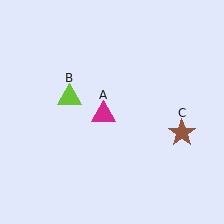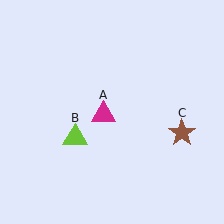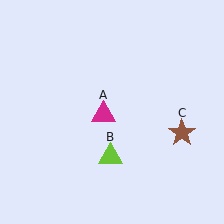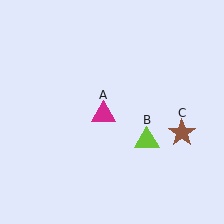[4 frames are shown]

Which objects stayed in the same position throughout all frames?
Magenta triangle (object A) and brown star (object C) remained stationary.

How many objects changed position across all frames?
1 object changed position: lime triangle (object B).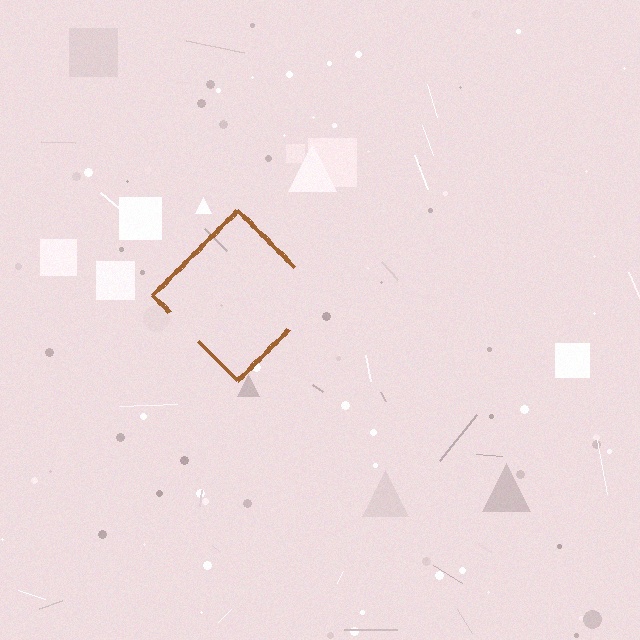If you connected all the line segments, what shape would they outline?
They would outline a diamond.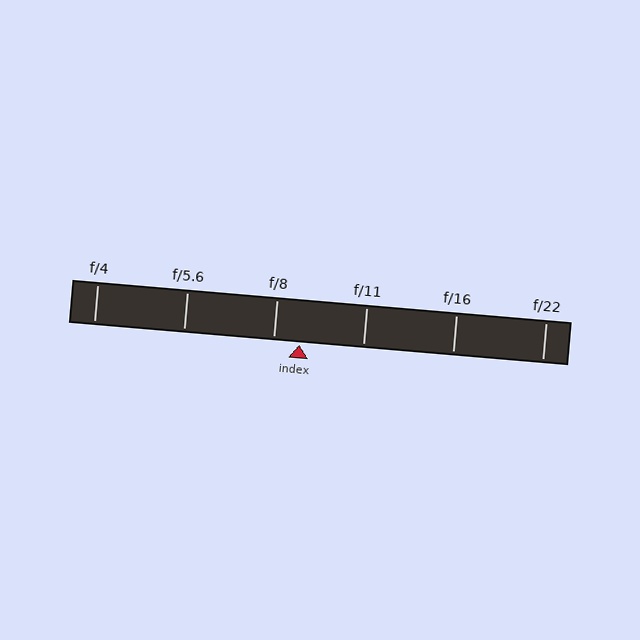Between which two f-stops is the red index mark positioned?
The index mark is between f/8 and f/11.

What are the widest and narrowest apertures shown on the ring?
The widest aperture shown is f/4 and the narrowest is f/22.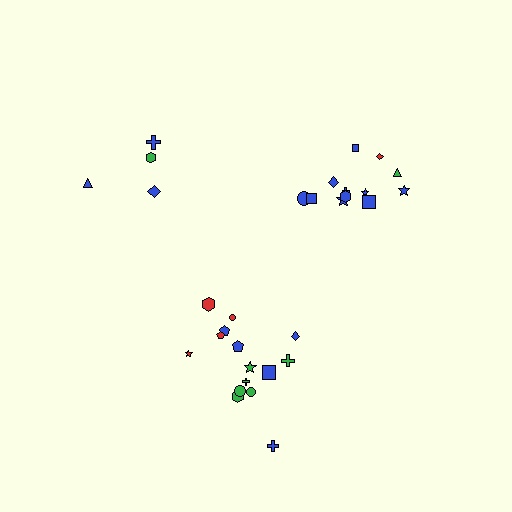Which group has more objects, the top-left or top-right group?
The top-right group.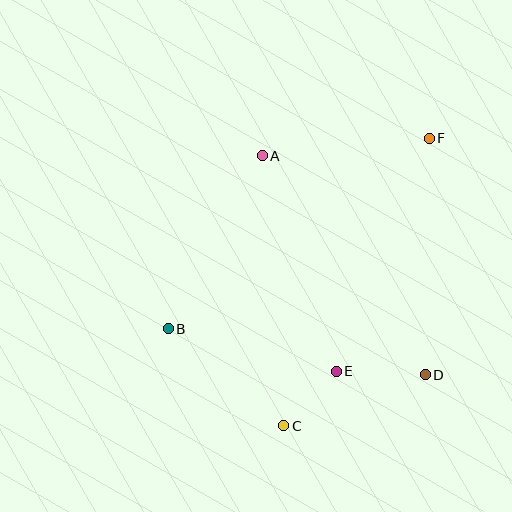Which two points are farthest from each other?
Points B and F are farthest from each other.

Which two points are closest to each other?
Points C and E are closest to each other.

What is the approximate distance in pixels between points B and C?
The distance between B and C is approximately 151 pixels.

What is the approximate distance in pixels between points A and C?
The distance between A and C is approximately 271 pixels.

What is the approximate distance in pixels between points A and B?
The distance between A and B is approximately 197 pixels.